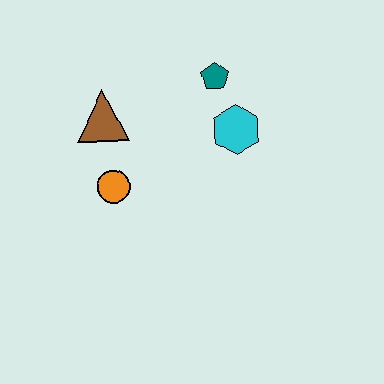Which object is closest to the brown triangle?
The orange circle is closest to the brown triangle.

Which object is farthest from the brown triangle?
The cyan hexagon is farthest from the brown triangle.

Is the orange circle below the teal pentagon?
Yes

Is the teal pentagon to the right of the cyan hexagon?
No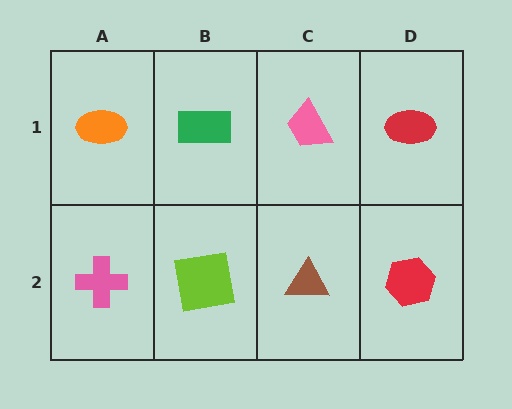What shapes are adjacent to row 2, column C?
A pink trapezoid (row 1, column C), a lime square (row 2, column B), a red hexagon (row 2, column D).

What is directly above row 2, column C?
A pink trapezoid.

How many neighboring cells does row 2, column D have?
2.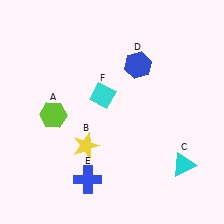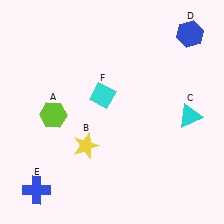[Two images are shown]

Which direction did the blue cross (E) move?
The blue cross (E) moved left.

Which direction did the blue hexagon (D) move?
The blue hexagon (D) moved right.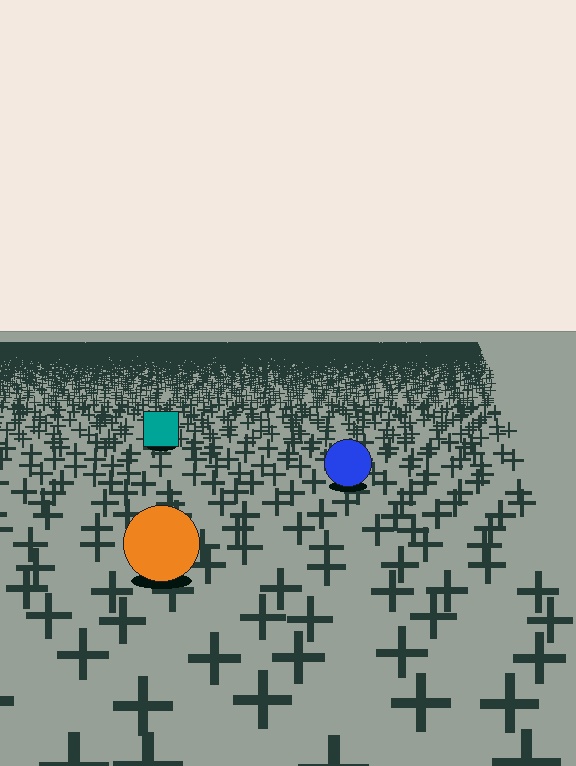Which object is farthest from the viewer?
The teal square is farthest from the viewer. It appears smaller and the ground texture around it is denser.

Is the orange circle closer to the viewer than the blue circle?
Yes. The orange circle is closer — you can tell from the texture gradient: the ground texture is coarser near it.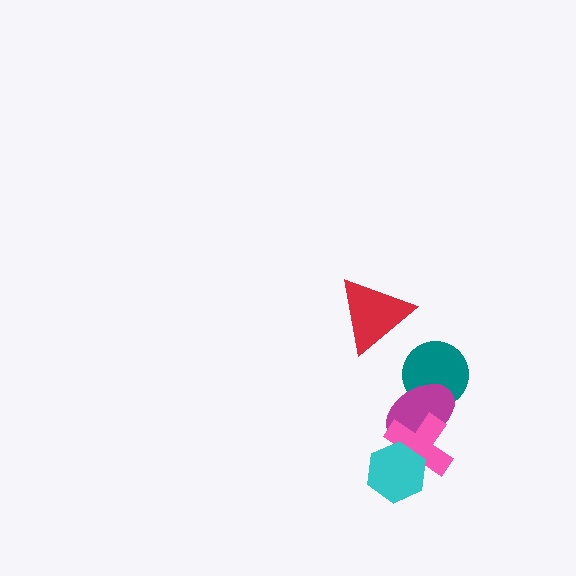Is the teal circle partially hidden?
Yes, it is partially covered by another shape.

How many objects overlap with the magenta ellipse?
2 objects overlap with the magenta ellipse.